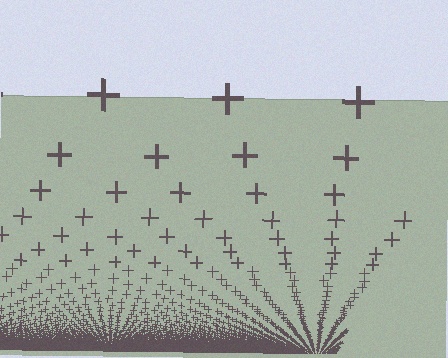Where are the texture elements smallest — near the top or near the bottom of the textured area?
Near the bottom.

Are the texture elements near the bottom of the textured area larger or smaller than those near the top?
Smaller. The gradient is inverted — elements near the bottom are smaller and denser.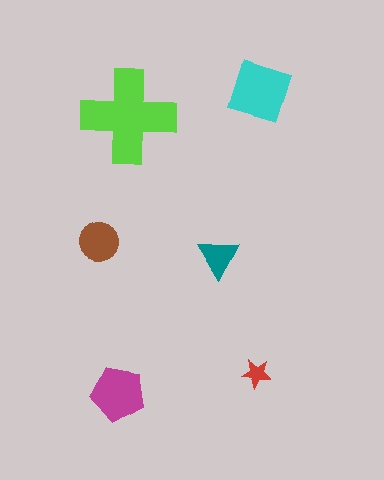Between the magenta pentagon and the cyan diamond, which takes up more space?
The cyan diamond.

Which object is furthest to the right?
The red star is rightmost.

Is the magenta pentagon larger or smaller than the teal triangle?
Larger.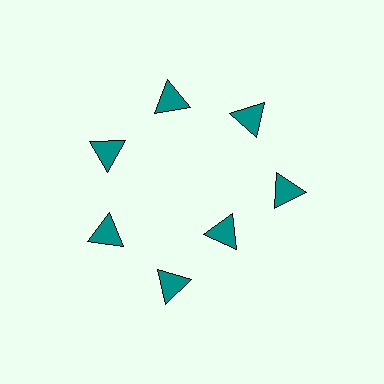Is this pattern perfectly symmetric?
No. The 7 teal triangles are arranged in a ring, but one element near the 5 o'clock position is pulled inward toward the center, breaking the 7-fold rotational symmetry.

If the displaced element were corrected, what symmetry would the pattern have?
It would have 7-fold rotational symmetry — the pattern would map onto itself every 51 degrees.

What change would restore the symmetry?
The symmetry would be restored by moving it outward, back onto the ring so that all 7 triangles sit at equal angles and equal distance from the center.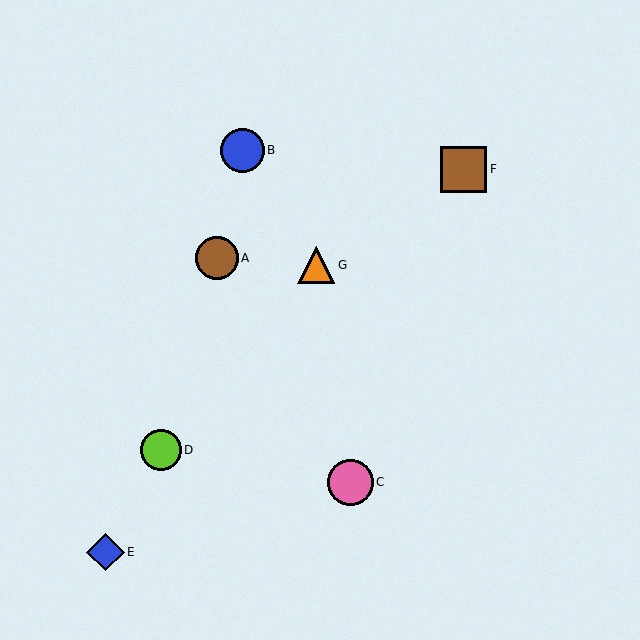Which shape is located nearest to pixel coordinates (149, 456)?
The lime circle (labeled D) at (161, 450) is nearest to that location.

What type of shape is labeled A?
Shape A is a brown circle.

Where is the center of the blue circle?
The center of the blue circle is at (242, 150).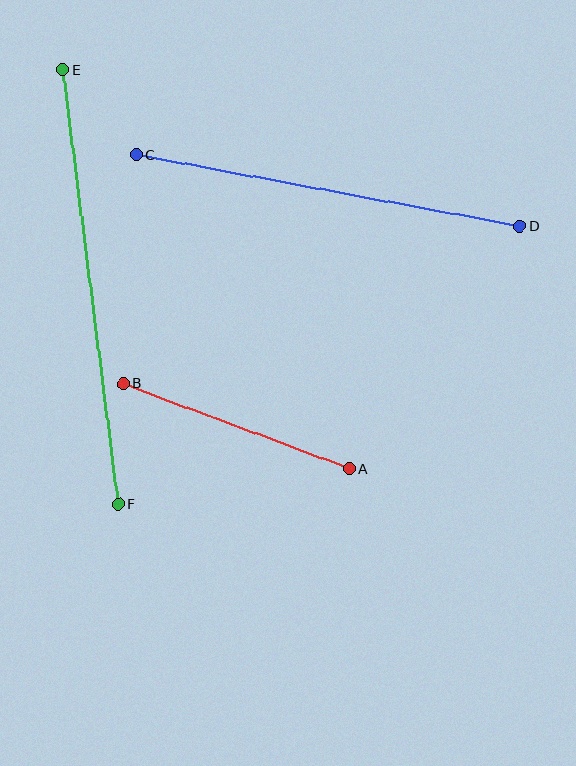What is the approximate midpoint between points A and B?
The midpoint is at approximately (236, 426) pixels.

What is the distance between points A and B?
The distance is approximately 242 pixels.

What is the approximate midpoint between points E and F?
The midpoint is at approximately (91, 287) pixels.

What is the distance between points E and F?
The distance is approximately 438 pixels.